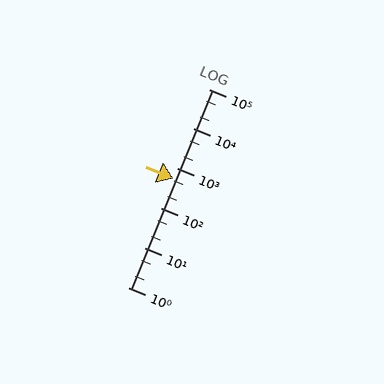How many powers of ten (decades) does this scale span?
The scale spans 5 decades, from 1 to 100000.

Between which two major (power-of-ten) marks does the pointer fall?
The pointer is between 100 and 1000.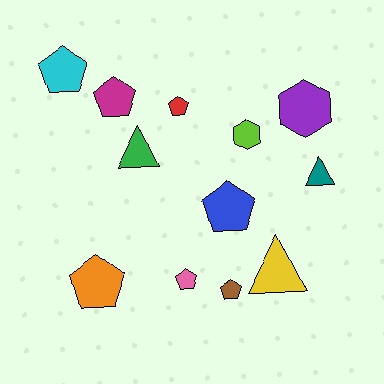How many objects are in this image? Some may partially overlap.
There are 12 objects.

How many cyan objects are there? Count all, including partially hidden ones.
There is 1 cyan object.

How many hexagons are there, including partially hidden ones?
There are 2 hexagons.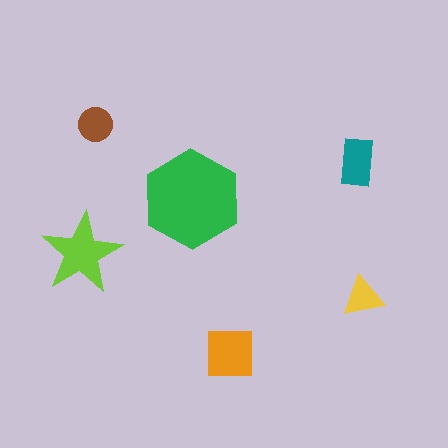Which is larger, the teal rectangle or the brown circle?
The teal rectangle.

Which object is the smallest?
The yellow triangle.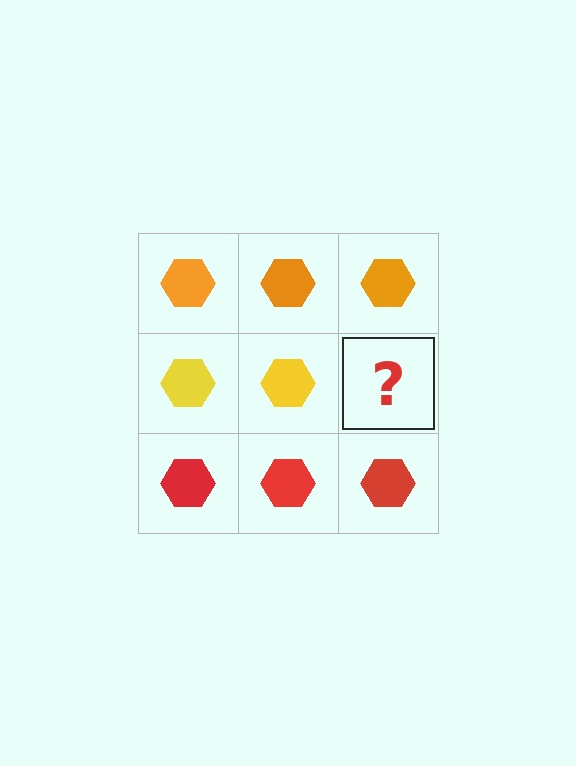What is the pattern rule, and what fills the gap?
The rule is that each row has a consistent color. The gap should be filled with a yellow hexagon.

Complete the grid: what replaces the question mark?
The question mark should be replaced with a yellow hexagon.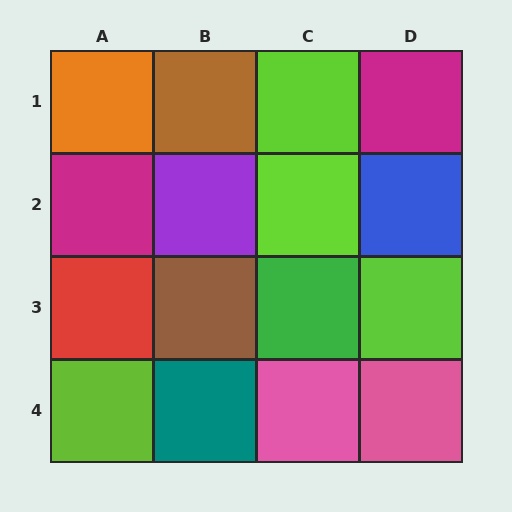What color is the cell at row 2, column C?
Lime.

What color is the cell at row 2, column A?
Magenta.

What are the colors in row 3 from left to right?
Red, brown, green, lime.